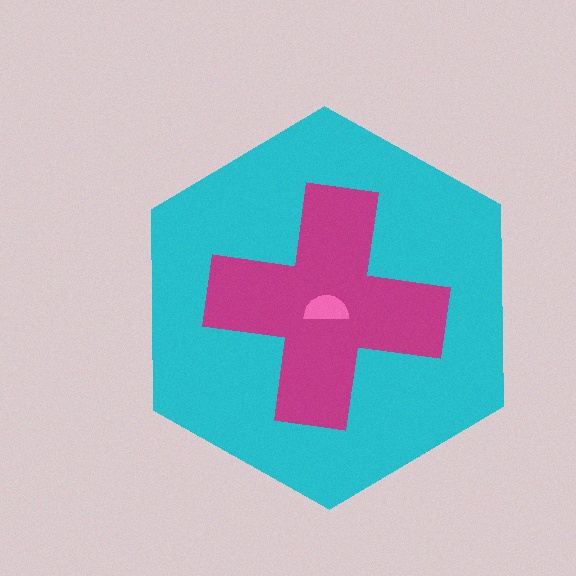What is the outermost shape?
The cyan hexagon.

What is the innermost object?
The pink semicircle.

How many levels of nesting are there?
3.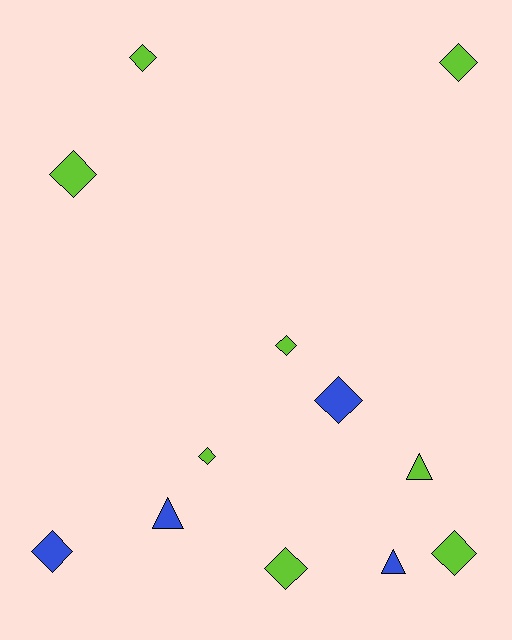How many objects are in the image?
There are 12 objects.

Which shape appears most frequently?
Diamond, with 9 objects.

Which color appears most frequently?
Lime, with 8 objects.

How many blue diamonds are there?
There are 2 blue diamonds.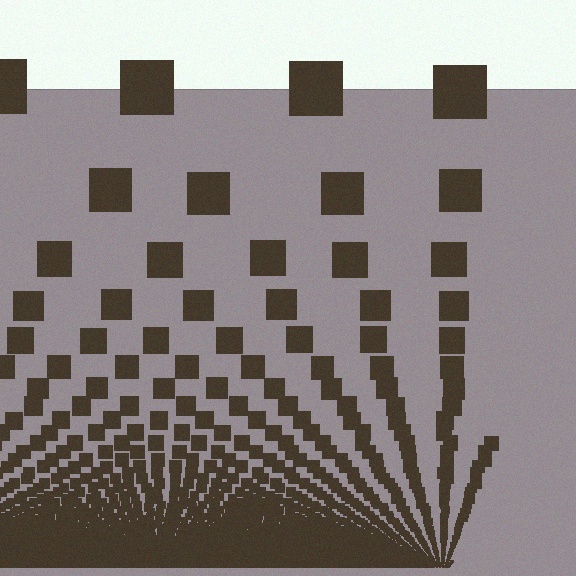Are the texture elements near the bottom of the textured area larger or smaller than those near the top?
Smaller. The gradient is inverted — elements near the bottom are smaller and denser.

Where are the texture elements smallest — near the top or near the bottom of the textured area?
Near the bottom.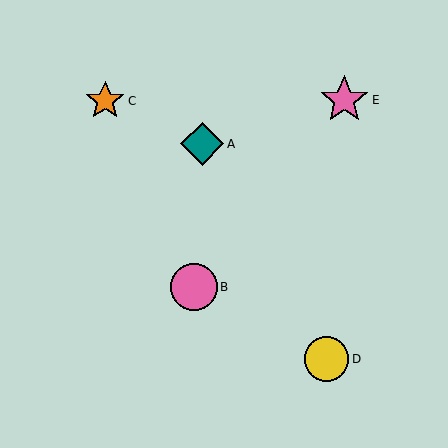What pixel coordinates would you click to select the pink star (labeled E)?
Click at (344, 100) to select the pink star E.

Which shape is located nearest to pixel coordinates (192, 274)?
The pink circle (labeled B) at (194, 287) is nearest to that location.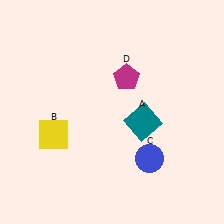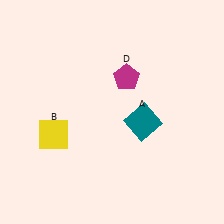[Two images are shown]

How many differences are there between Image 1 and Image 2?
There is 1 difference between the two images.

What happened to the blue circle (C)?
The blue circle (C) was removed in Image 2. It was in the bottom-right area of Image 1.